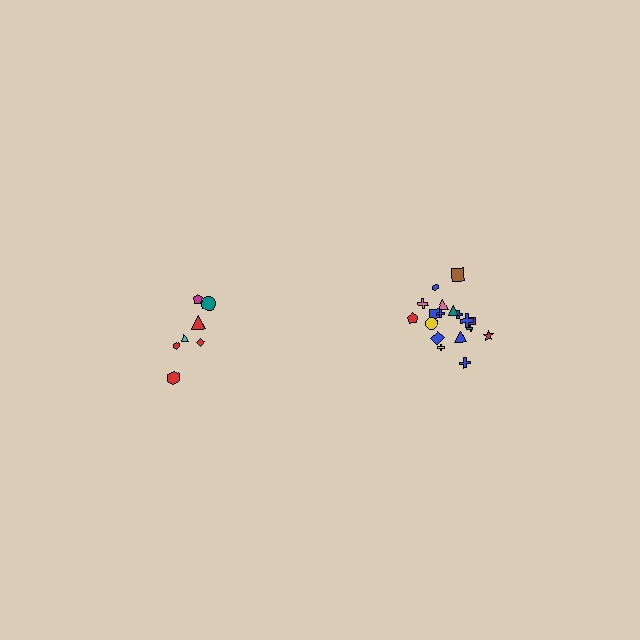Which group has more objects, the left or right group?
The right group.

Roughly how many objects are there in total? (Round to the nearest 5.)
Roughly 25 objects in total.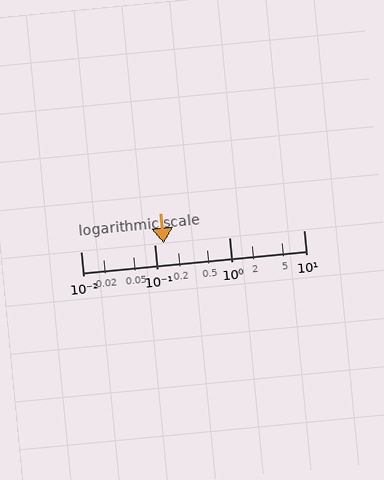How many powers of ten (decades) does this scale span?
The scale spans 3 decades, from 0.01 to 10.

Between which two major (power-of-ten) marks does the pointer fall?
The pointer is between 0.1 and 1.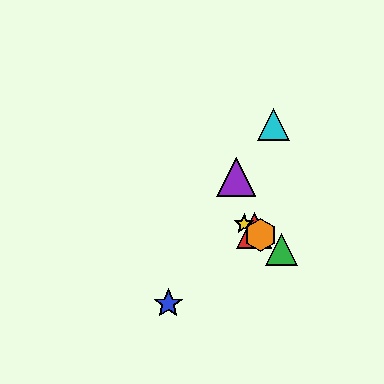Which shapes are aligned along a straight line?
The red triangle, the green triangle, the yellow star, the orange hexagon are aligned along a straight line.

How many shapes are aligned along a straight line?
4 shapes (the red triangle, the green triangle, the yellow star, the orange hexagon) are aligned along a straight line.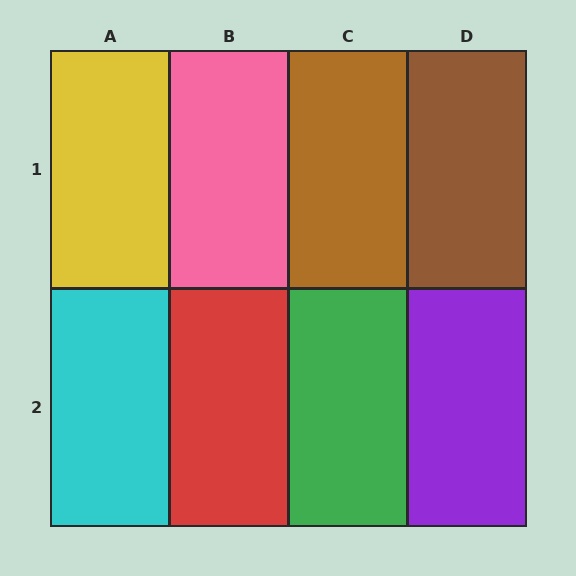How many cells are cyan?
1 cell is cyan.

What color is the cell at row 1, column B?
Pink.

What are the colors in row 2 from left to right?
Cyan, red, green, purple.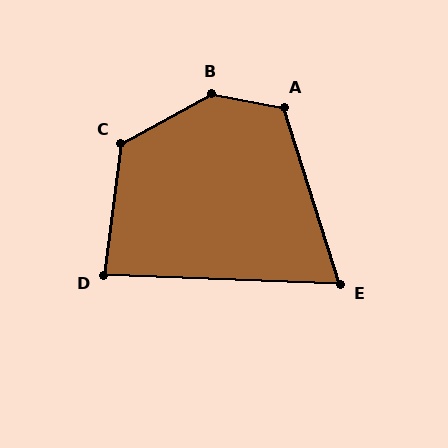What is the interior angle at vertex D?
Approximately 85 degrees (acute).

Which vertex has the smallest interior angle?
E, at approximately 70 degrees.